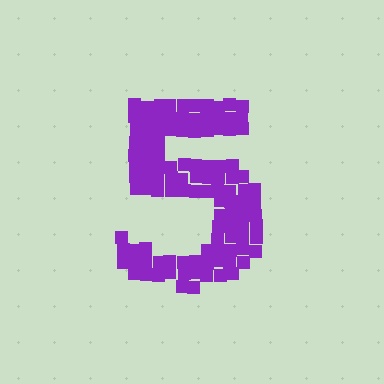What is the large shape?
The large shape is the digit 5.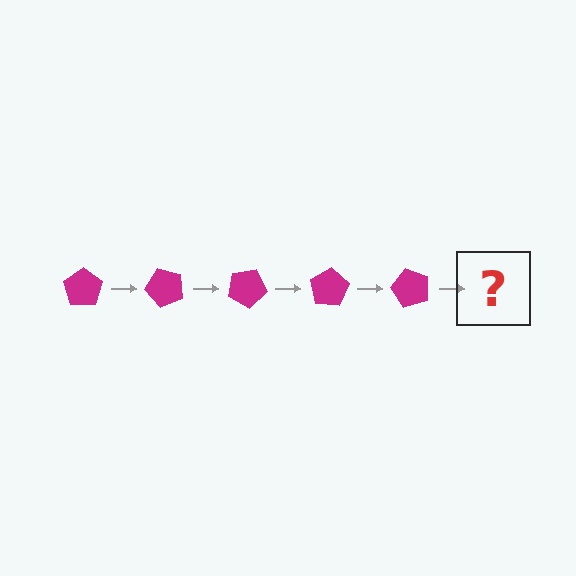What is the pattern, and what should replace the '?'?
The pattern is that the pentagon rotates 50 degrees each step. The '?' should be a magenta pentagon rotated 250 degrees.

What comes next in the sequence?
The next element should be a magenta pentagon rotated 250 degrees.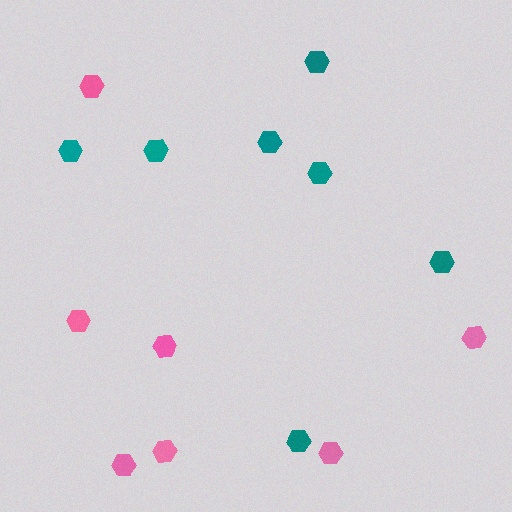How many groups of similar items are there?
There are 2 groups: one group of teal hexagons (7) and one group of pink hexagons (7).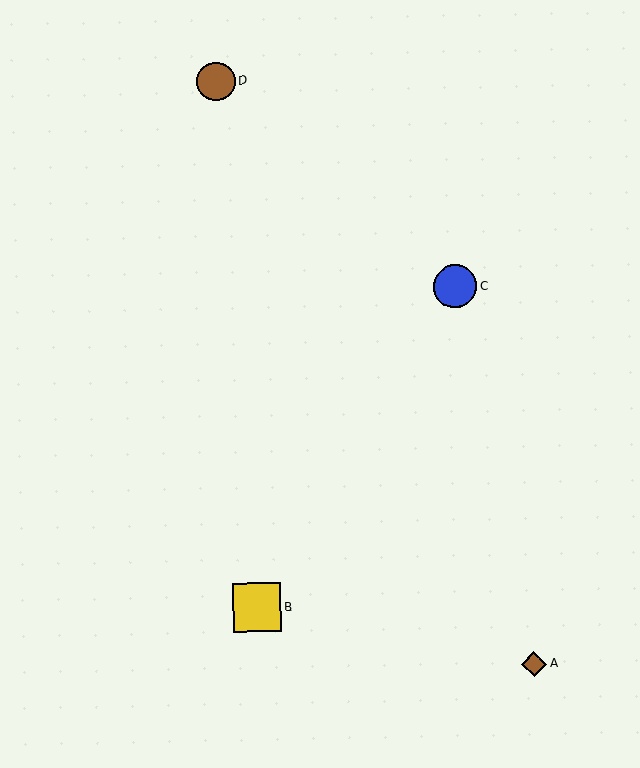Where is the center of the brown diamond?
The center of the brown diamond is at (534, 664).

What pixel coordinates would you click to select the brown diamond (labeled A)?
Click at (534, 664) to select the brown diamond A.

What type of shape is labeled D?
Shape D is a brown circle.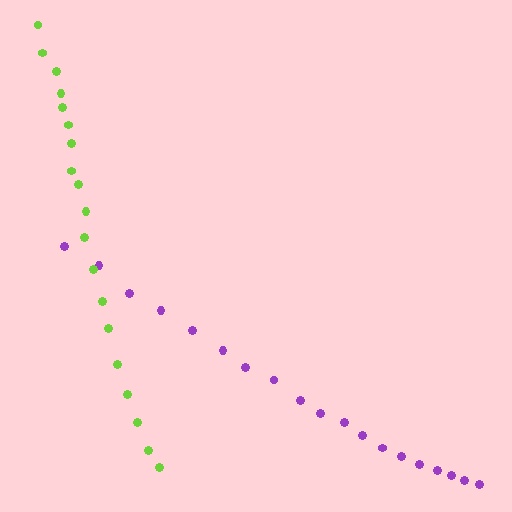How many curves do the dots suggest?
There are 2 distinct paths.